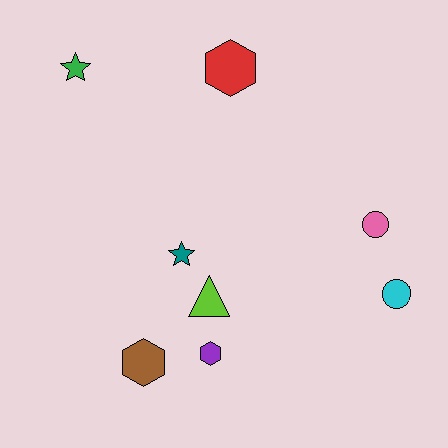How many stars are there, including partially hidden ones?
There are 2 stars.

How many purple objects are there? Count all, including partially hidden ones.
There is 1 purple object.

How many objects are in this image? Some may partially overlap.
There are 8 objects.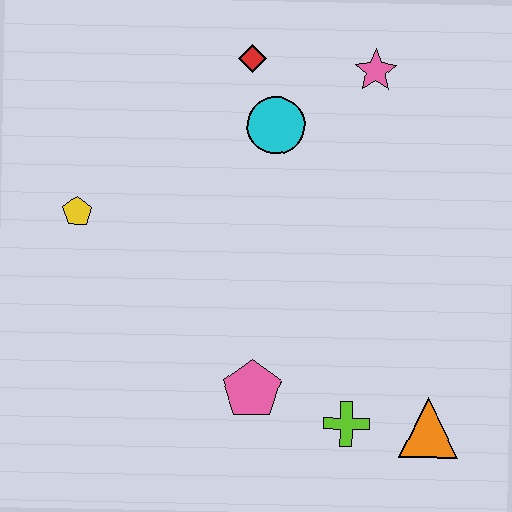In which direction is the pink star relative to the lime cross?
The pink star is above the lime cross.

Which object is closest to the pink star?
The cyan circle is closest to the pink star.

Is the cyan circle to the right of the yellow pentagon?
Yes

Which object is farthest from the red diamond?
The orange triangle is farthest from the red diamond.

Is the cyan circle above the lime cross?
Yes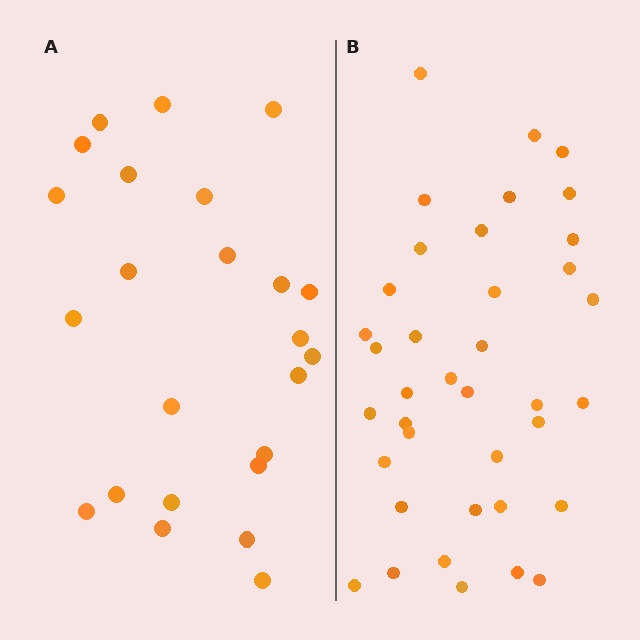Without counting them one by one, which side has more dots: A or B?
Region B (the right region) has more dots.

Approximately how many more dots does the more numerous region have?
Region B has approximately 15 more dots than region A.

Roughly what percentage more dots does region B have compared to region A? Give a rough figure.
About 60% more.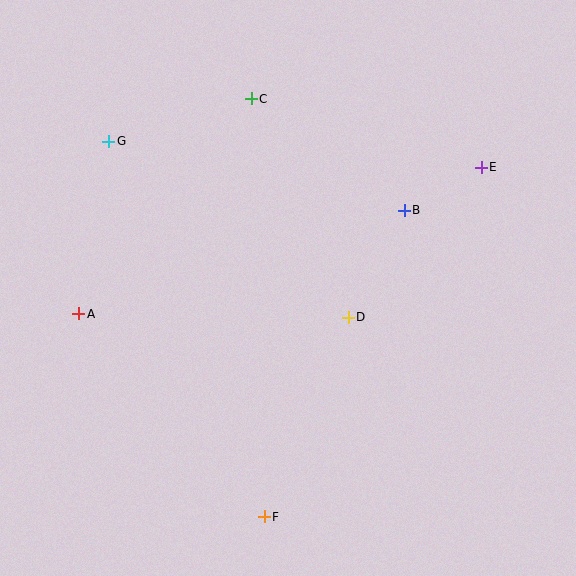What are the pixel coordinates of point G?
Point G is at (109, 141).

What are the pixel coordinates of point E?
Point E is at (481, 167).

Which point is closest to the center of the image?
Point D at (348, 317) is closest to the center.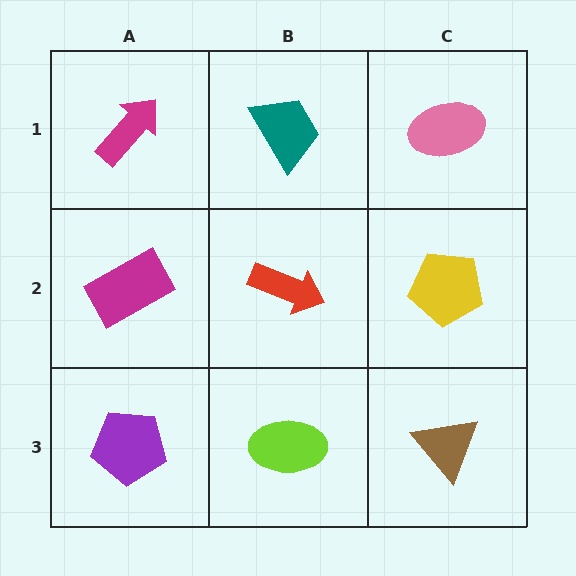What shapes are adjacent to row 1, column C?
A yellow pentagon (row 2, column C), a teal trapezoid (row 1, column B).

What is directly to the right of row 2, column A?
A red arrow.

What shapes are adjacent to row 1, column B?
A red arrow (row 2, column B), a magenta arrow (row 1, column A), a pink ellipse (row 1, column C).